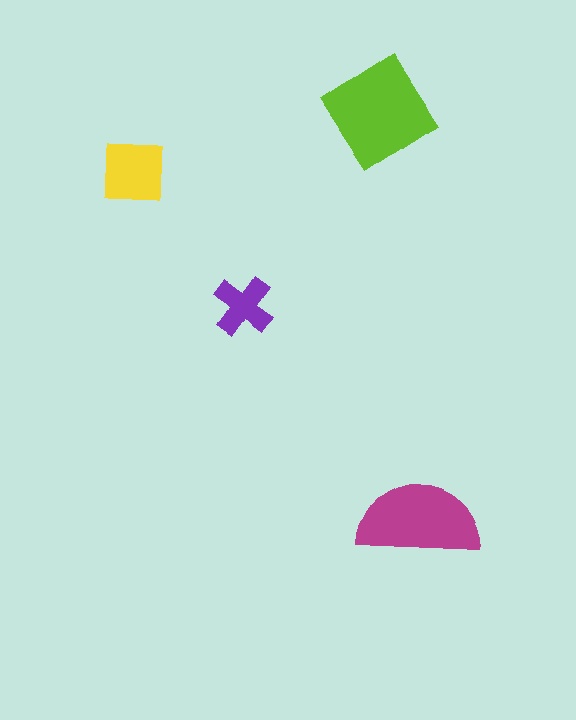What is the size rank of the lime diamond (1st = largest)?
1st.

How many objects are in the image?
There are 4 objects in the image.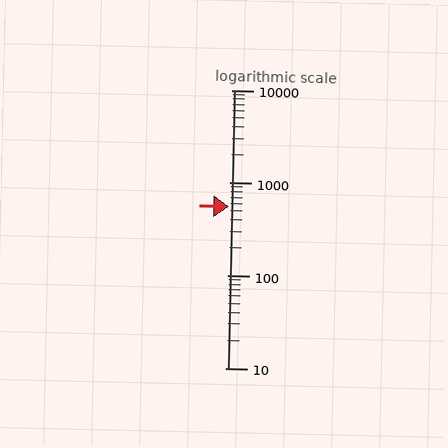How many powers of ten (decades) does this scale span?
The scale spans 3 decades, from 10 to 10000.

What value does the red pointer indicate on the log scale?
The pointer indicates approximately 560.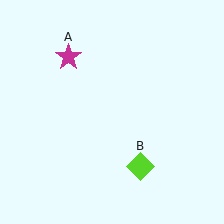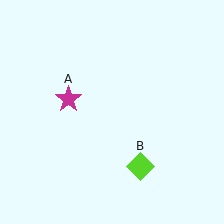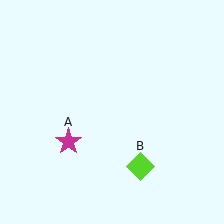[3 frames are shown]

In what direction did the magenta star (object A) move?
The magenta star (object A) moved down.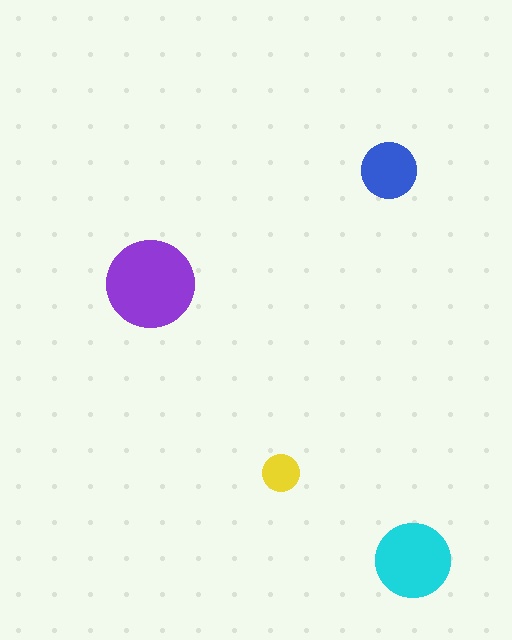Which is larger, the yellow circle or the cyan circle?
The cyan one.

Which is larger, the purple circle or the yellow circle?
The purple one.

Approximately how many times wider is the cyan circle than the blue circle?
About 1.5 times wider.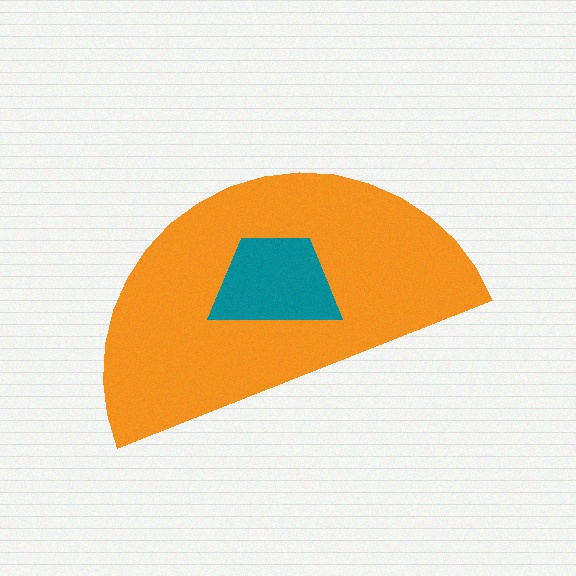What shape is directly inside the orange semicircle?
The teal trapezoid.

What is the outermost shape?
The orange semicircle.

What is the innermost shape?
The teal trapezoid.